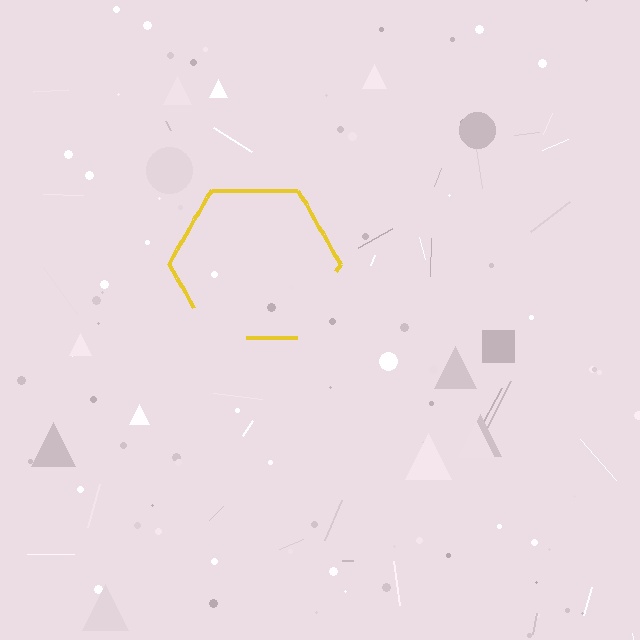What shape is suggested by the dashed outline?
The dashed outline suggests a hexagon.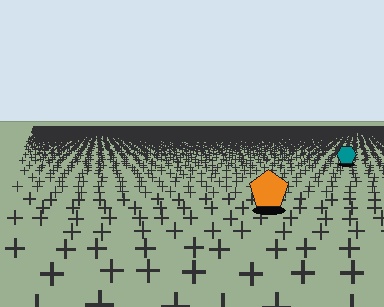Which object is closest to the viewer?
The orange pentagon is closest. The texture marks near it are larger and more spread out.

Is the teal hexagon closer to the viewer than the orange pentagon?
No. The orange pentagon is closer — you can tell from the texture gradient: the ground texture is coarser near it.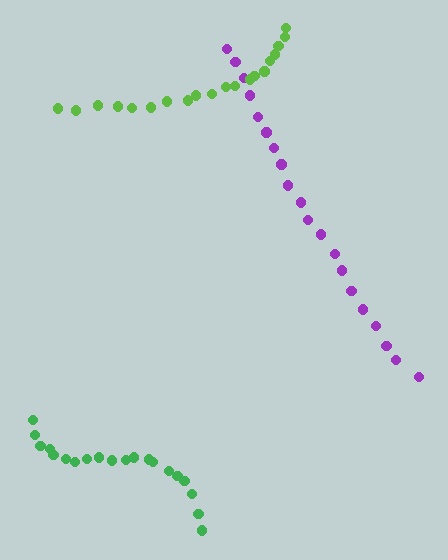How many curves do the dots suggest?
There are 3 distinct paths.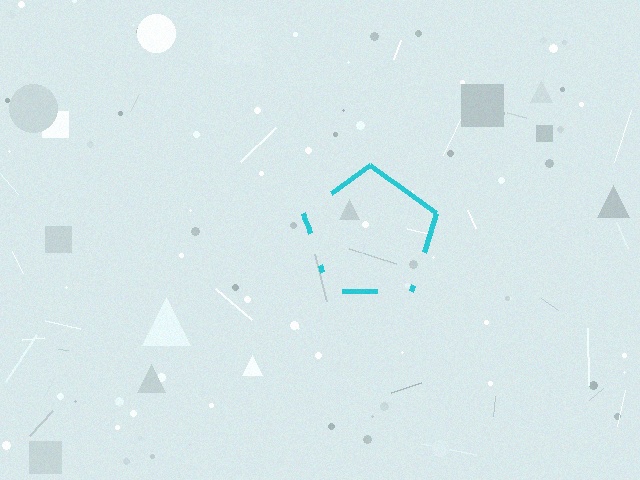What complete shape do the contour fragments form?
The contour fragments form a pentagon.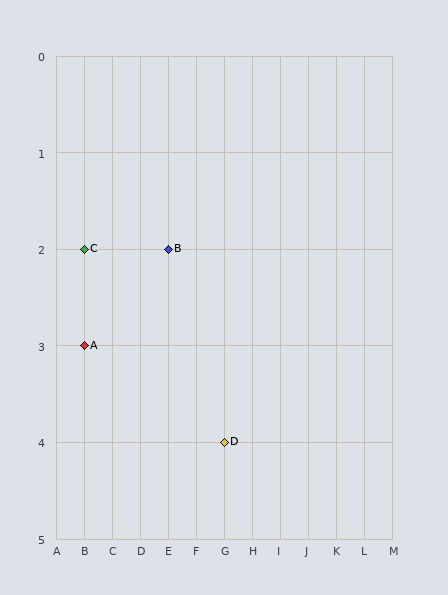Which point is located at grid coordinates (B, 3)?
Point A is at (B, 3).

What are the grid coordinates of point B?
Point B is at grid coordinates (E, 2).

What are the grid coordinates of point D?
Point D is at grid coordinates (G, 4).